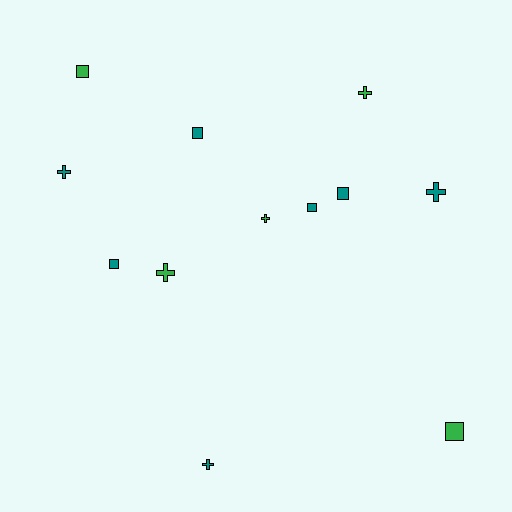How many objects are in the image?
There are 12 objects.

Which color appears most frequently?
Teal, with 7 objects.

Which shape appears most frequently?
Cross, with 6 objects.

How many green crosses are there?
There are 3 green crosses.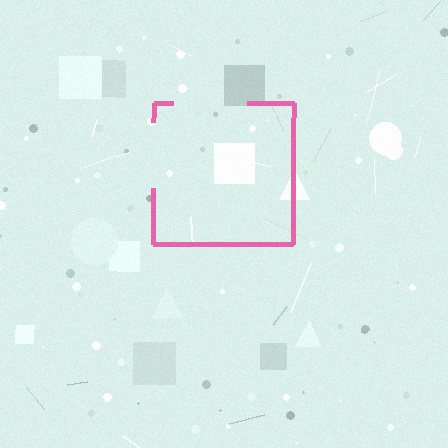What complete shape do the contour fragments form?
The contour fragments form a square.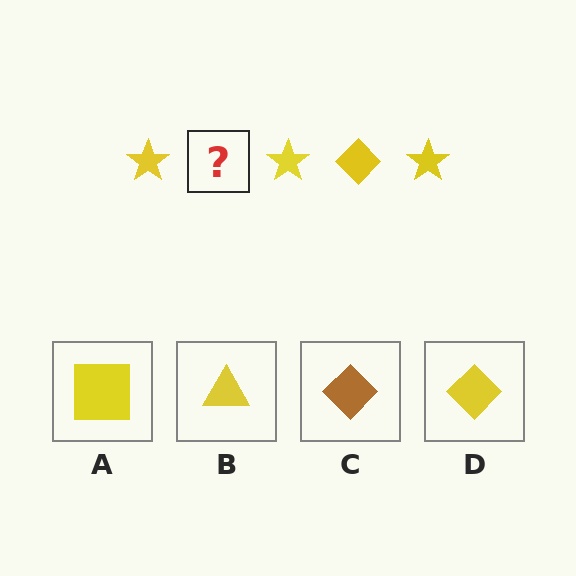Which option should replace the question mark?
Option D.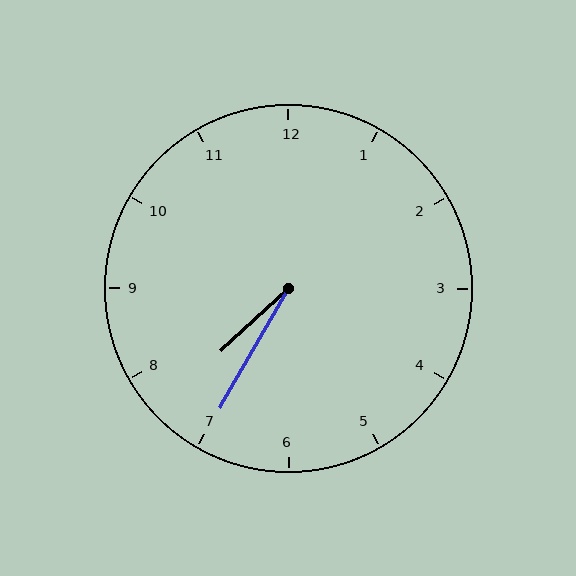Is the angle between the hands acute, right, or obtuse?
It is acute.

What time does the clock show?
7:35.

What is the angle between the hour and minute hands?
Approximately 18 degrees.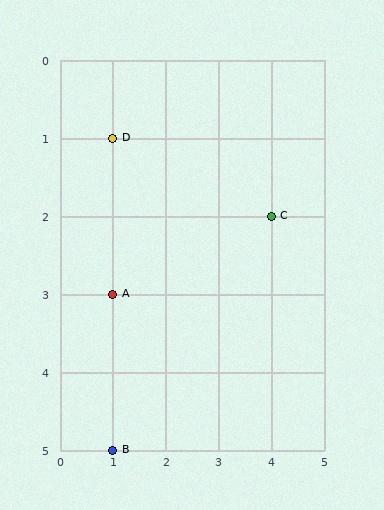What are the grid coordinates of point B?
Point B is at grid coordinates (1, 5).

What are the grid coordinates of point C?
Point C is at grid coordinates (4, 2).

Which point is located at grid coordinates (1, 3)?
Point A is at (1, 3).